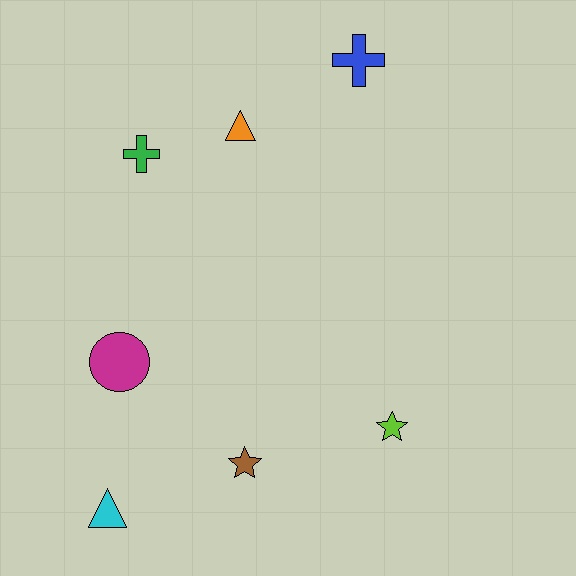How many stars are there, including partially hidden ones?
There are 2 stars.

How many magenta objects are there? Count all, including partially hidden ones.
There is 1 magenta object.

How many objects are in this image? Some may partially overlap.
There are 7 objects.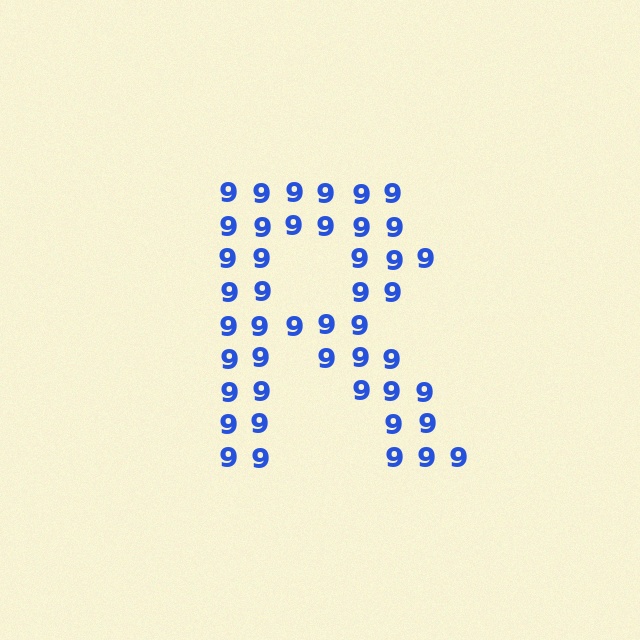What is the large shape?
The large shape is the letter R.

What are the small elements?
The small elements are digit 9's.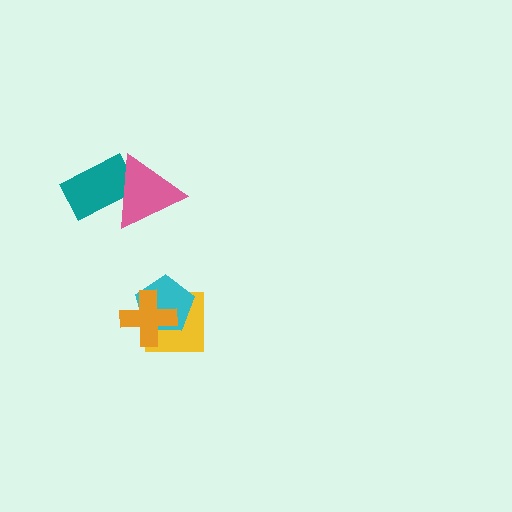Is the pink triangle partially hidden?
No, no other shape covers it.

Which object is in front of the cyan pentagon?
The orange cross is in front of the cyan pentagon.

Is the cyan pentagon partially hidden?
Yes, it is partially covered by another shape.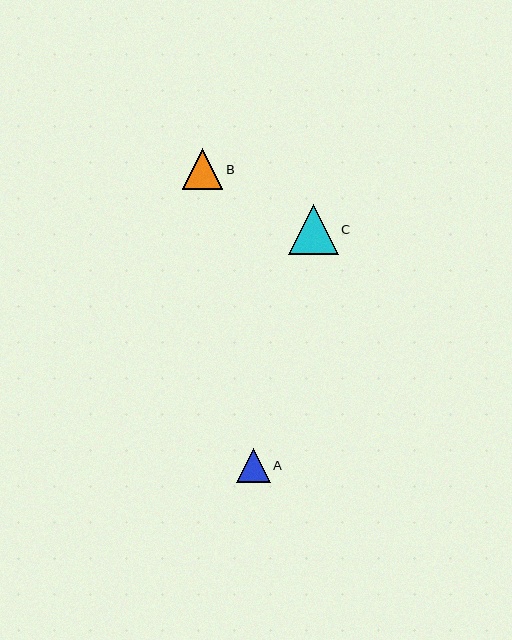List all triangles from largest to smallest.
From largest to smallest: C, B, A.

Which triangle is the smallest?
Triangle A is the smallest with a size of approximately 34 pixels.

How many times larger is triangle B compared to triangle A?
Triangle B is approximately 1.2 times the size of triangle A.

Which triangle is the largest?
Triangle C is the largest with a size of approximately 50 pixels.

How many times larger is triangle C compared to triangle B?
Triangle C is approximately 1.2 times the size of triangle B.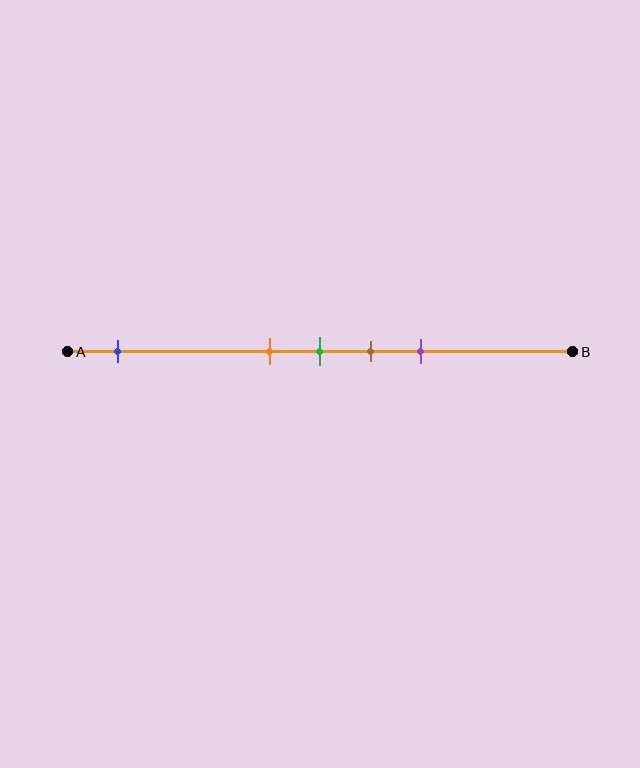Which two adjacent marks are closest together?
The orange and green marks are the closest adjacent pair.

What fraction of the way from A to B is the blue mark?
The blue mark is approximately 10% (0.1) of the way from A to B.